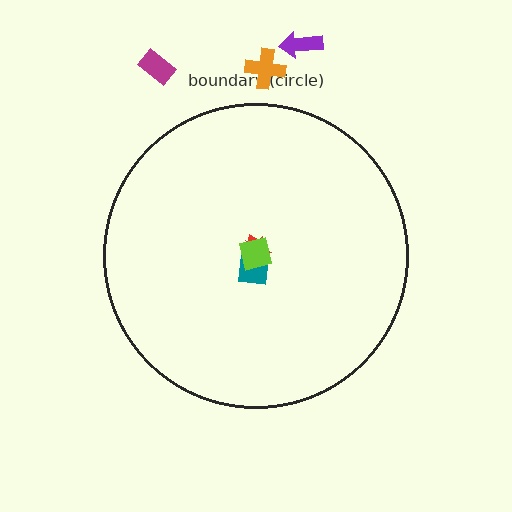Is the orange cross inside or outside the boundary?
Outside.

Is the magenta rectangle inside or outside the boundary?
Outside.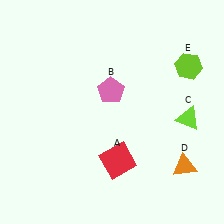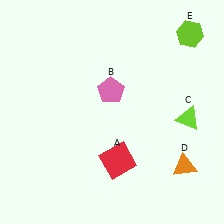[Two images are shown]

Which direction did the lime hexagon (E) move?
The lime hexagon (E) moved up.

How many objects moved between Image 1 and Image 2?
1 object moved between the two images.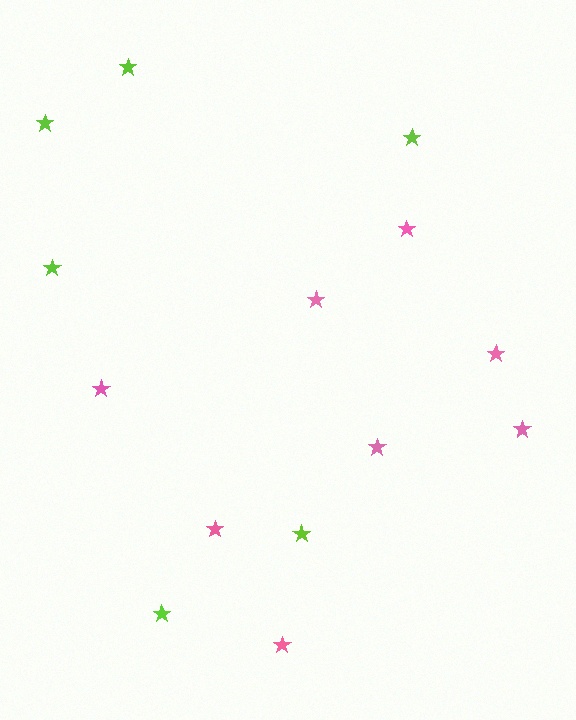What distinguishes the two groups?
There are 2 groups: one group of pink stars (8) and one group of lime stars (6).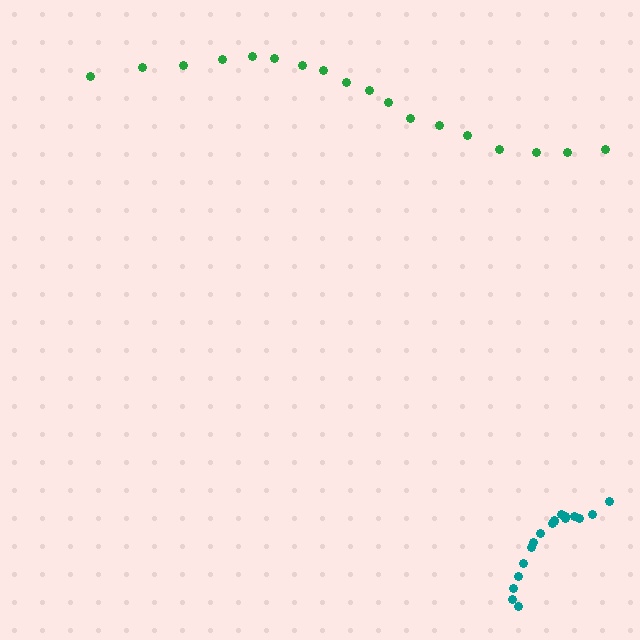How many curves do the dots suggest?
There are 2 distinct paths.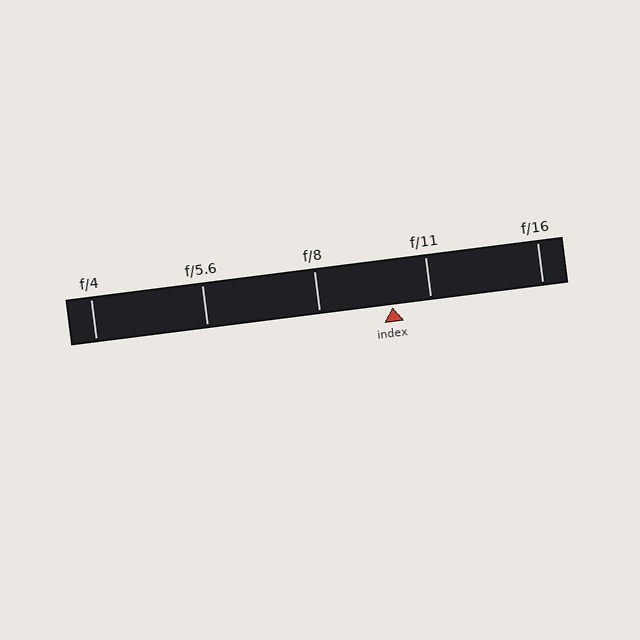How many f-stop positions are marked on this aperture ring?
There are 5 f-stop positions marked.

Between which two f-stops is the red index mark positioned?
The index mark is between f/8 and f/11.